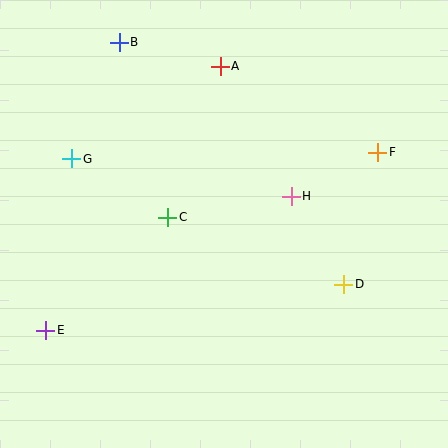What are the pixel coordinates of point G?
Point G is at (72, 159).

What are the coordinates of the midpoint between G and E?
The midpoint between G and E is at (59, 244).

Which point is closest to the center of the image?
Point C at (168, 217) is closest to the center.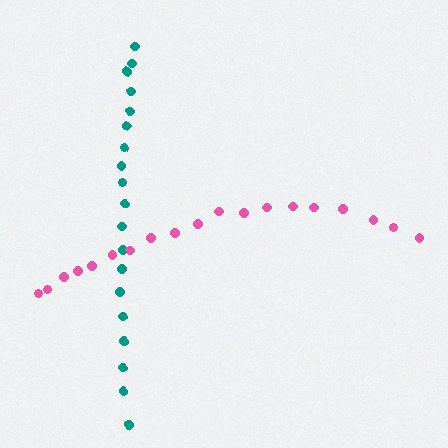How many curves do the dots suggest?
There are 2 distinct paths.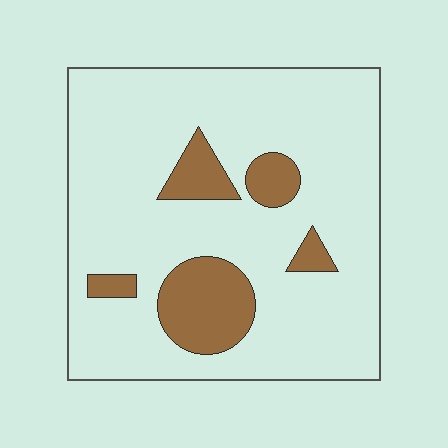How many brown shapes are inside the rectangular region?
5.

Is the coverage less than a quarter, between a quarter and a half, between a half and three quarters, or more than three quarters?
Less than a quarter.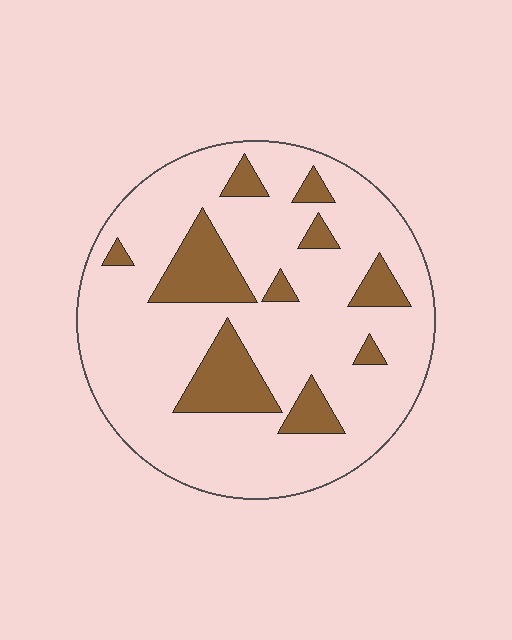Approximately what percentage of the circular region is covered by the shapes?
Approximately 20%.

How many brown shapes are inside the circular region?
10.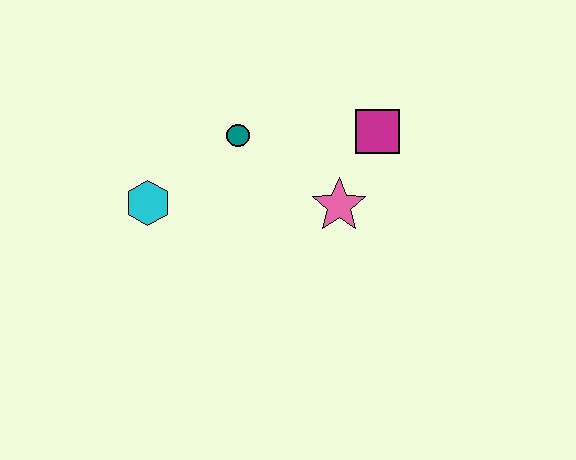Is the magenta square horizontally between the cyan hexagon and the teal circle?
No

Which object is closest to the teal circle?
The cyan hexagon is closest to the teal circle.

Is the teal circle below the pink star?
No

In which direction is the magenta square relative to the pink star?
The magenta square is above the pink star.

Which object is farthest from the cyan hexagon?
The magenta square is farthest from the cyan hexagon.